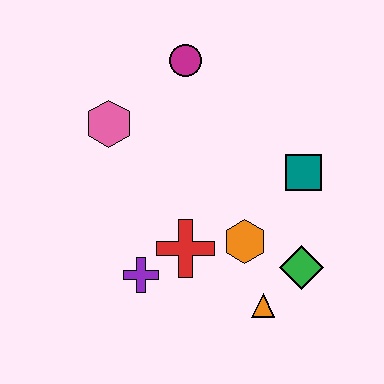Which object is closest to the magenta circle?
The pink hexagon is closest to the magenta circle.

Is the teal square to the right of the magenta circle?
Yes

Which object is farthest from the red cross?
The magenta circle is farthest from the red cross.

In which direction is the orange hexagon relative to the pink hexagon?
The orange hexagon is to the right of the pink hexagon.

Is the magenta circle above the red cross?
Yes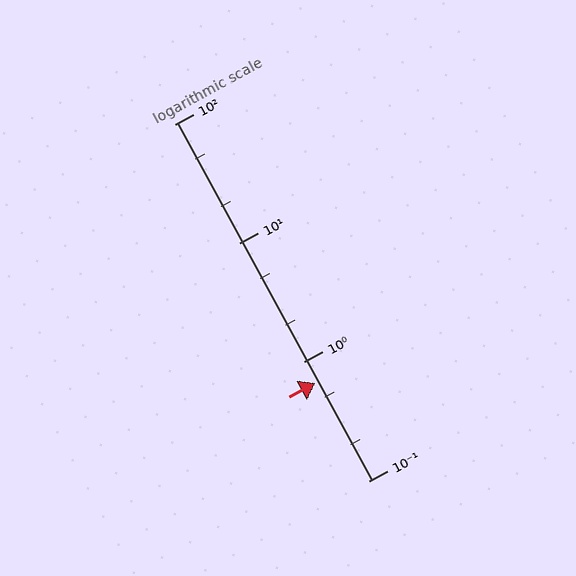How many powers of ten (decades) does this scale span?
The scale spans 3 decades, from 0.1 to 100.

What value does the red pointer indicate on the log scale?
The pointer indicates approximately 0.67.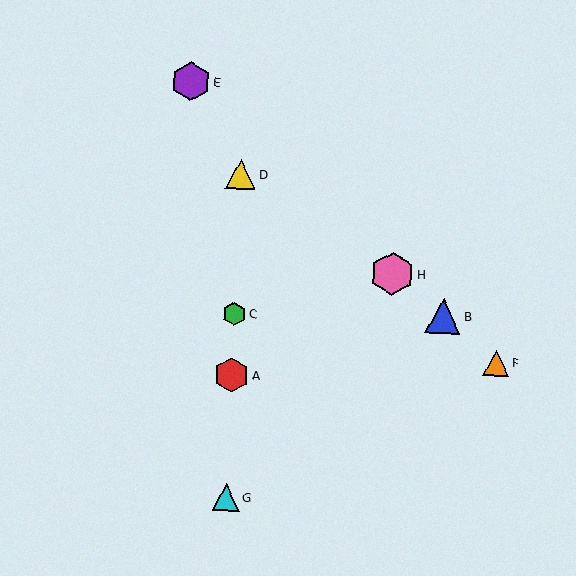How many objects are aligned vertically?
4 objects (A, C, D, G) are aligned vertically.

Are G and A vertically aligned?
Yes, both are at x≈226.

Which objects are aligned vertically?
Objects A, C, D, G are aligned vertically.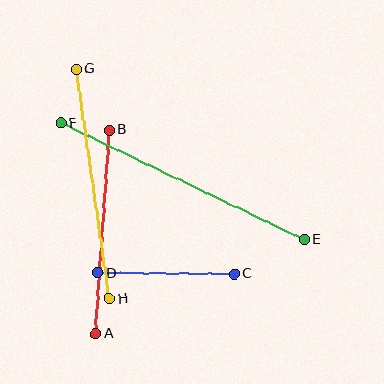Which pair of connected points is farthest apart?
Points E and F are farthest apart.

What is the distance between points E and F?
The distance is approximately 269 pixels.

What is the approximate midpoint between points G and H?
The midpoint is at approximately (93, 184) pixels.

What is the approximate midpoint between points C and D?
The midpoint is at approximately (166, 273) pixels.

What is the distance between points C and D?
The distance is approximately 137 pixels.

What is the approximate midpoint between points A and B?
The midpoint is at approximately (102, 232) pixels.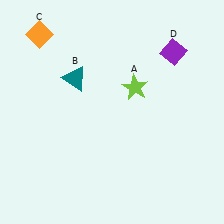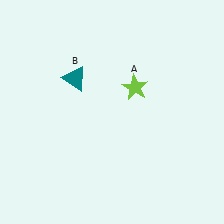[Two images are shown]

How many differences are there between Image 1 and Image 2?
There are 2 differences between the two images.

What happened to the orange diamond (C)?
The orange diamond (C) was removed in Image 2. It was in the top-left area of Image 1.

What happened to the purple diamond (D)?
The purple diamond (D) was removed in Image 2. It was in the top-right area of Image 1.